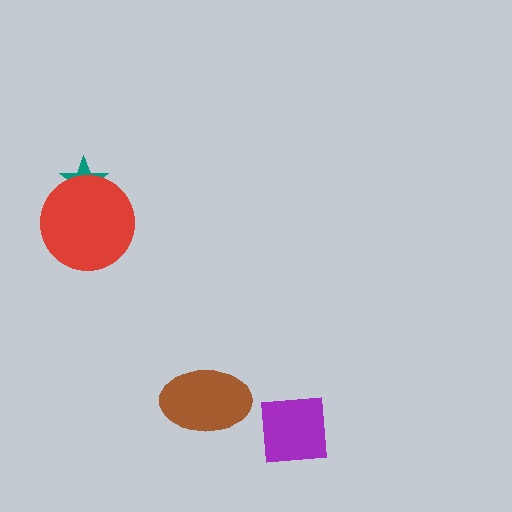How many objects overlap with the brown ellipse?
0 objects overlap with the brown ellipse.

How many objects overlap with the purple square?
0 objects overlap with the purple square.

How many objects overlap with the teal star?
1 object overlaps with the teal star.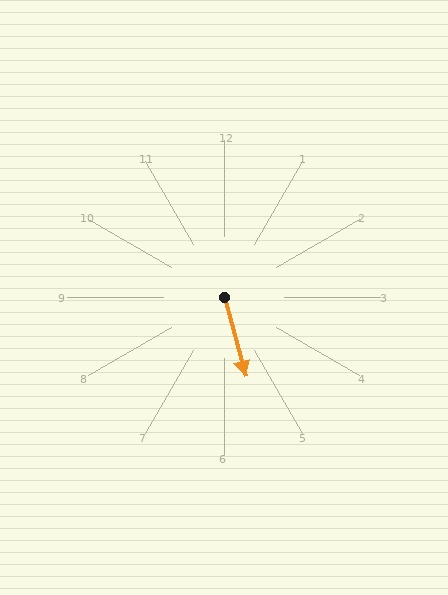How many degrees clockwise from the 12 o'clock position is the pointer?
Approximately 165 degrees.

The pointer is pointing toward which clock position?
Roughly 5 o'clock.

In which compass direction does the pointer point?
South.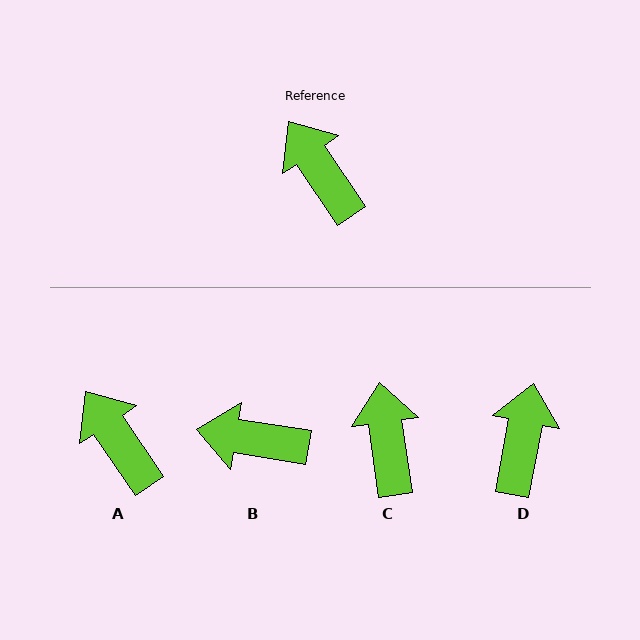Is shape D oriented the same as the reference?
No, it is off by about 45 degrees.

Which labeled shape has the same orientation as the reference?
A.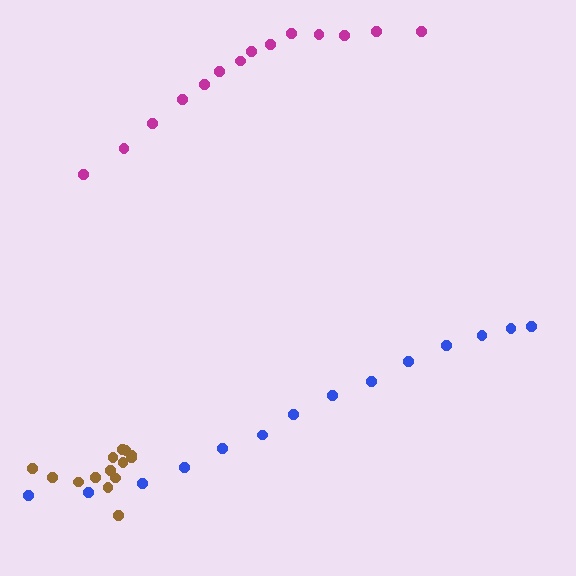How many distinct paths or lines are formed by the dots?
There are 3 distinct paths.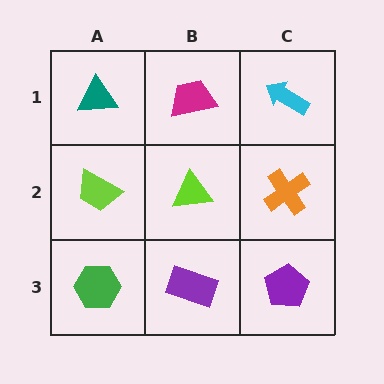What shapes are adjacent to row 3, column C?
An orange cross (row 2, column C), a purple rectangle (row 3, column B).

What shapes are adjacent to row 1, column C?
An orange cross (row 2, column C), a magenta trapezoid (row 1, column B).